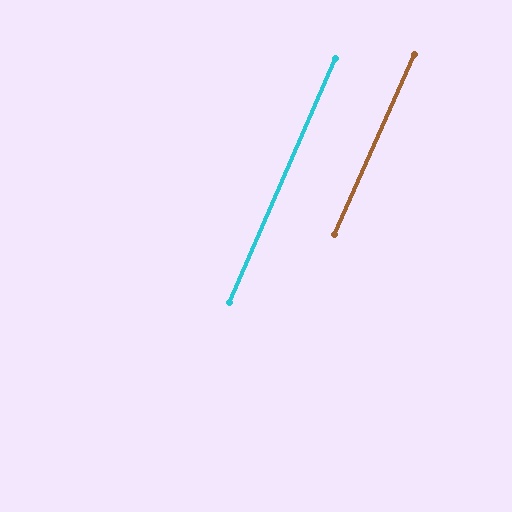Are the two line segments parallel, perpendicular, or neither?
Parallel — their directions differ by only 0.4°.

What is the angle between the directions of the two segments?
Approximately 0 degrees.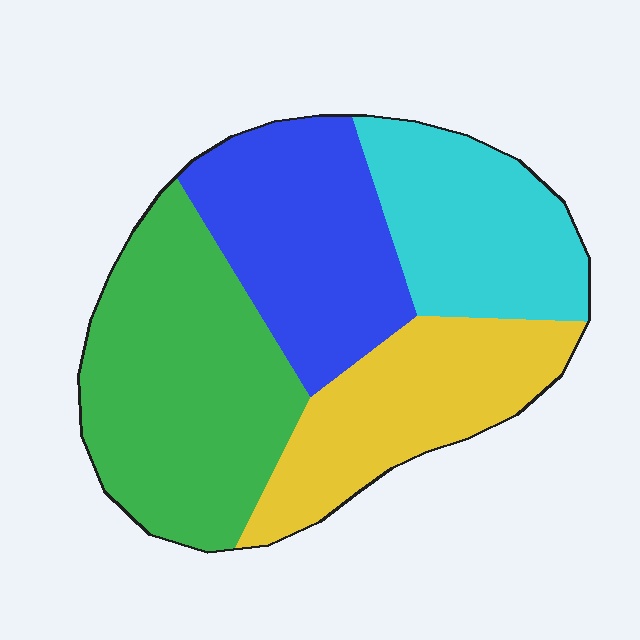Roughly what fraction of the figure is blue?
Blue takes up about one quarter (1/4) of the figure.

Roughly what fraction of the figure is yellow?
Yellow takes up between a sixth and a third of the figure.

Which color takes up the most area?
Green, at roughly 35%.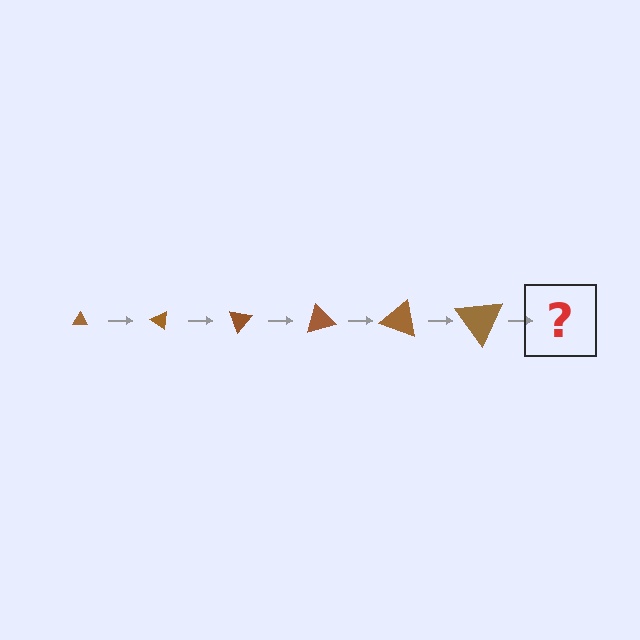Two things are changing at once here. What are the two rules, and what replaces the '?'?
The two rules are that the triangle grows larger each step and it rotates 35 degrees each step. The '?' should be a triangle, larger than the previous one and rotated 210 degrees from the start.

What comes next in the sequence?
The next element should be a triangle, larger than the previous one and rotated 210 degrees from the start.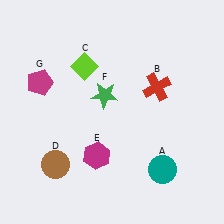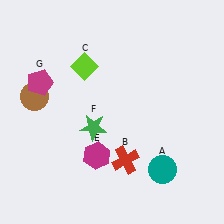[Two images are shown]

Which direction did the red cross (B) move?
The red cross (B) moved down.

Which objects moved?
The objects that moved are: the red cross (B), the brown circle (D), the green star (F).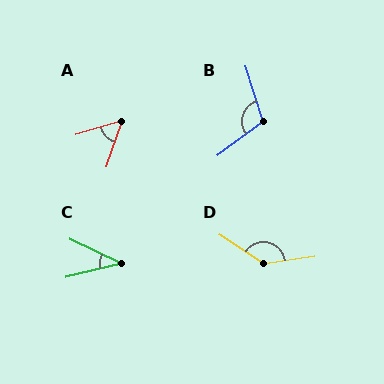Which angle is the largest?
D, at approximately 140 degrees.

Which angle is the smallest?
C, at approximately 39 degrees.